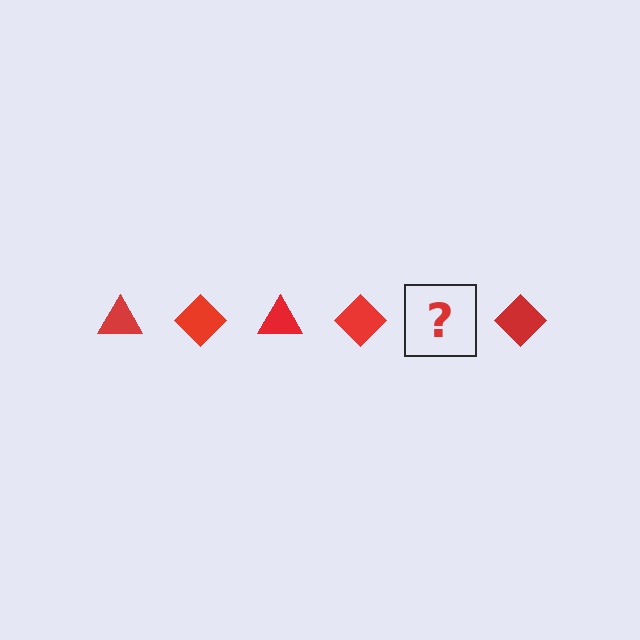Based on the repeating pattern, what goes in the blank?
The blank should be a red triangle.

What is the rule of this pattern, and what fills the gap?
The rule is that the pattern cycles through triangle, diamond shapes in red. The gap should be filled with a red triangle.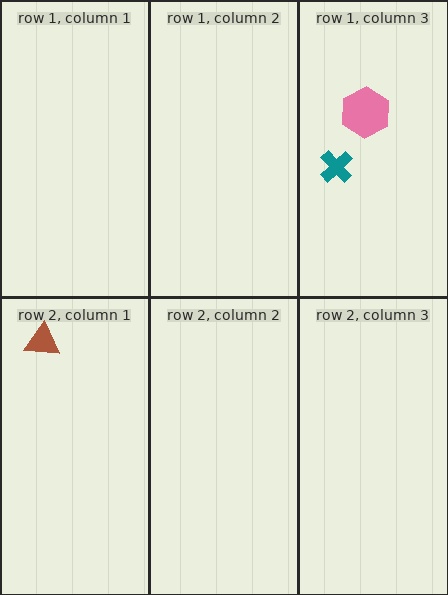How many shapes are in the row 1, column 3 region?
2.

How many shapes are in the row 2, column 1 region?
1.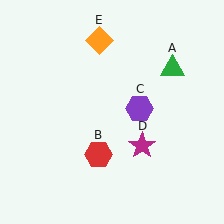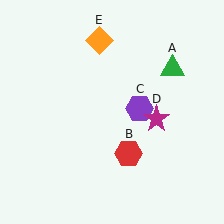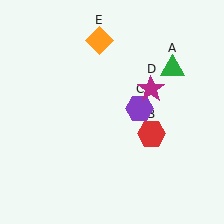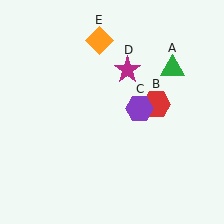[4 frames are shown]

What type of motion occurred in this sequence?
The red hexagon (object B), magenta star (object D) rotated counterclockwise around the center of the scene.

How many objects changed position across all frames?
2 objects changed position: red hexagon (object B), magenta star (object D).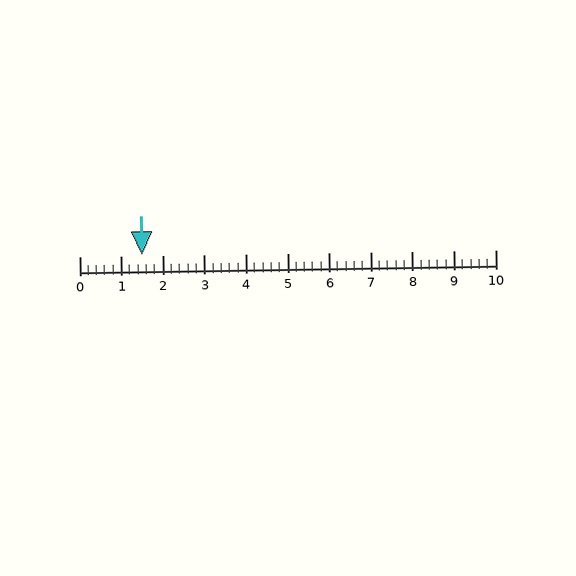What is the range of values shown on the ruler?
The ruler shows values from 0 to 10.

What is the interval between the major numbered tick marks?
The major tick marks are spaced 1 units apart.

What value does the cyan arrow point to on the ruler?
The cyan arrow points to approximately 1.5.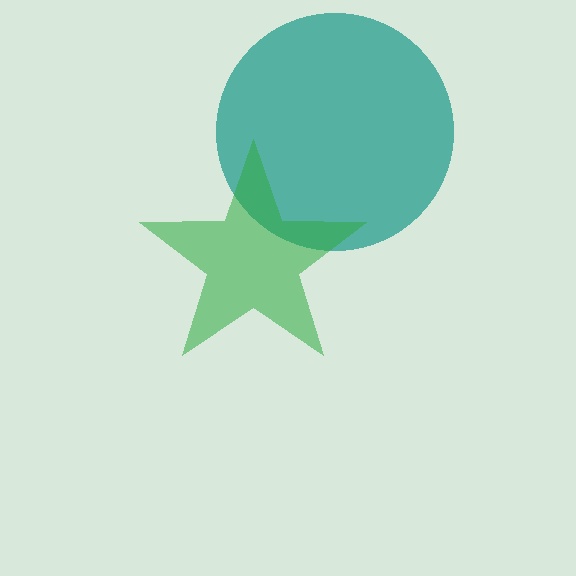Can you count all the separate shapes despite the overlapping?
Yes, there are 2 separate shapes.